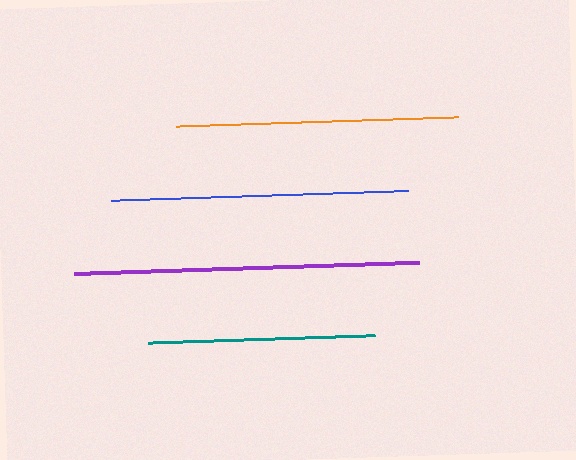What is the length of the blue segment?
The blue segment is approximately 298 pixels long.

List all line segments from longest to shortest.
From longest to shortest: purple, blue, orange, teal.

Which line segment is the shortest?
The teal line is the shortest at approximately 227 pixels.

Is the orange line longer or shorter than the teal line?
The orange line is longer than the teal line.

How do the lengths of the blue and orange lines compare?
The blue and orange lines are approximately the same length.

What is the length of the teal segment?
The teal segment is approximately 227 pixels long.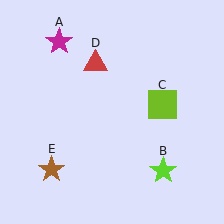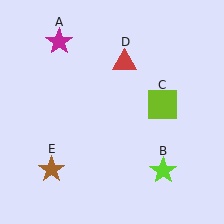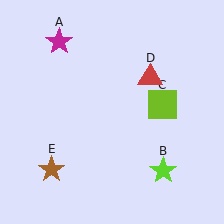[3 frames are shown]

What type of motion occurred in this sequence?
The red triangle (object D) rotated clockwise around the center of the scene.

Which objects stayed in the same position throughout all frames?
Magenta star (object A) and lime star (object B) and lime square (object C) and brown star (object E) remained stationary.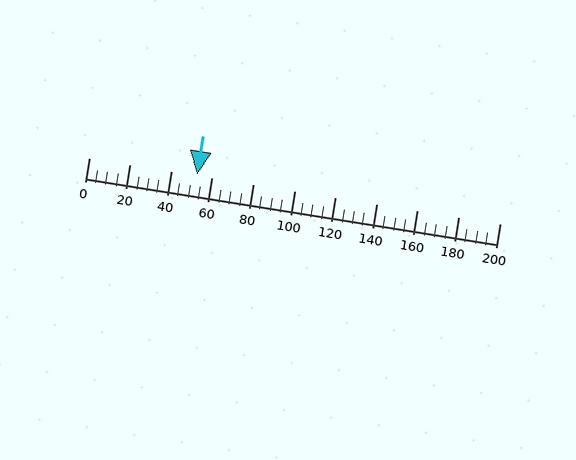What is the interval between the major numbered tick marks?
The major tick marks are spaced 20 units apart.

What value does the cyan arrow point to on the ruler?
The cyan arrow points to approximately 53.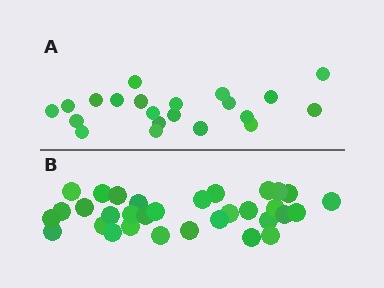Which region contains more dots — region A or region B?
Region B (the bottom region) has more dots.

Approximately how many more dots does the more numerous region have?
Region B has roughly 12 or so more dots than region A.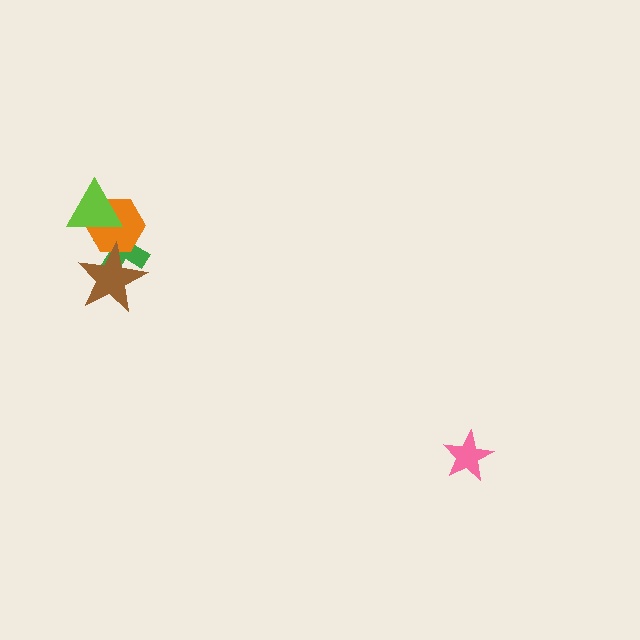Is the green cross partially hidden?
Yes, it is partially covered by another shape.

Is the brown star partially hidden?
No, no other shape covers it.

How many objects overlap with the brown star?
2 objects overlap with the brown star.